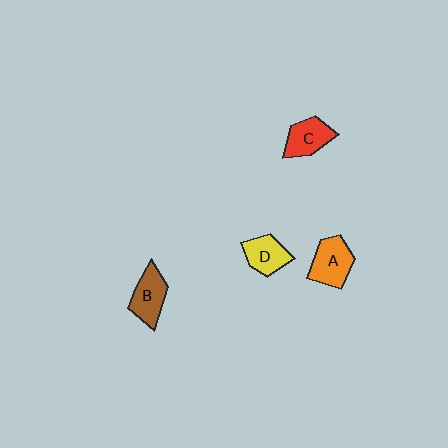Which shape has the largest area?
Shape A (orange).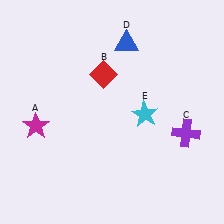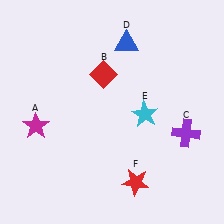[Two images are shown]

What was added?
A red star (F) was added in Image 2.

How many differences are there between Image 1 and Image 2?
There is 1 difference between the two images.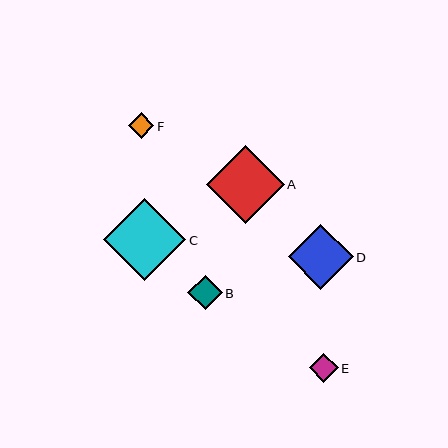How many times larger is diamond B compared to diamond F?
Diamond B is approximately 1.4 times the size of diamond F.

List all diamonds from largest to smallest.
From largest to smallest: C, A, D, B, E, F.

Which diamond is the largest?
Diamond C is the largest with a size of approximately 82 pixels.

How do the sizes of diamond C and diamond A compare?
Diamond C and diamond A are approximately the same size.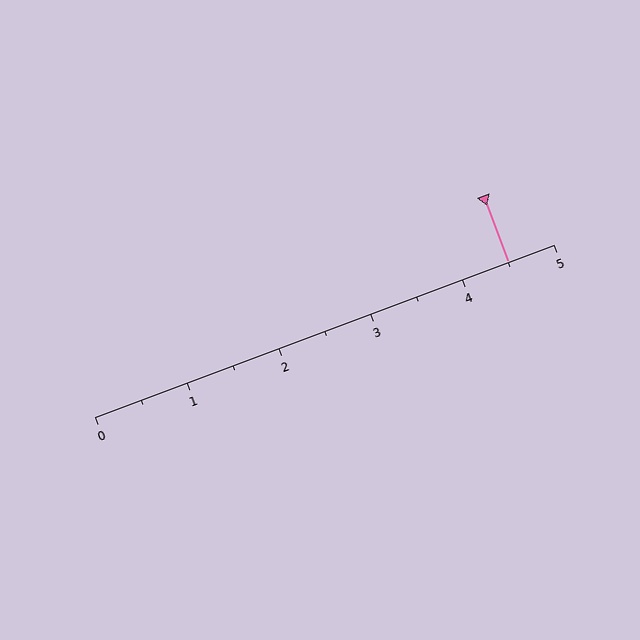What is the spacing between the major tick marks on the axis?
The major ticks are spaced 1 apart.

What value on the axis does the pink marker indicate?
The marker indicates approximately 4.5.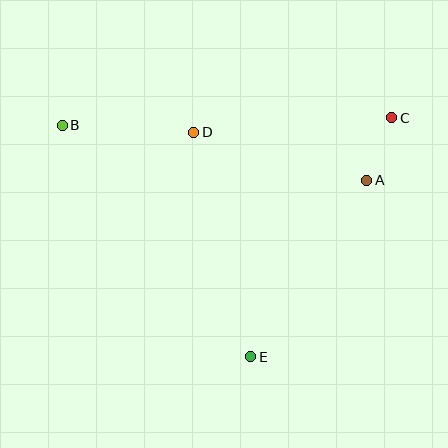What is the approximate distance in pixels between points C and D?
The distance between C and D is approximately 198 pixels.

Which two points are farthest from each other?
Points B and C are farthest from each other.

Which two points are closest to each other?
Points A and C are closest to each other.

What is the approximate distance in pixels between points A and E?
The distance between A and E is approximately 211 pixels.